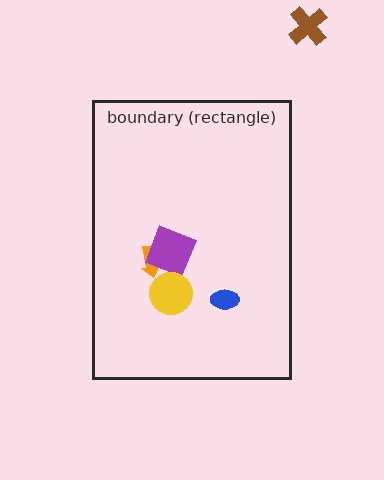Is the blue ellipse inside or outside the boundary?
Inside.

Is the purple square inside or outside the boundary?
Inside.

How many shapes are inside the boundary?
4 inside, 1 outside.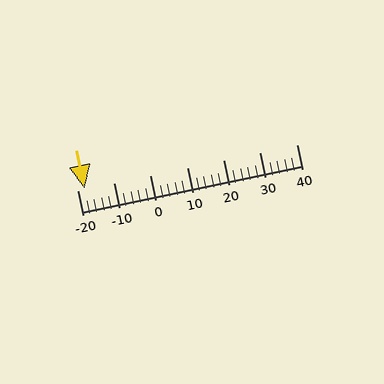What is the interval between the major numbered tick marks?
The major tick marks are spaced 10 units apart.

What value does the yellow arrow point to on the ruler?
The yellow arrow points to approximately -18.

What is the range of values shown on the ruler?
The ruler shows values from -20 to 40.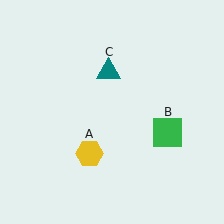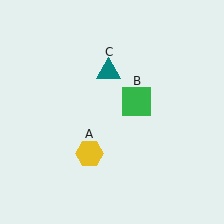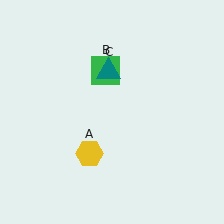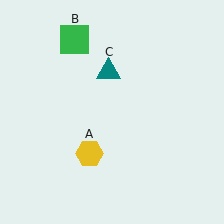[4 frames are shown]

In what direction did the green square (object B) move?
The green square (object B) moved up and to the left.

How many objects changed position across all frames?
1 object changed position: green square (object B).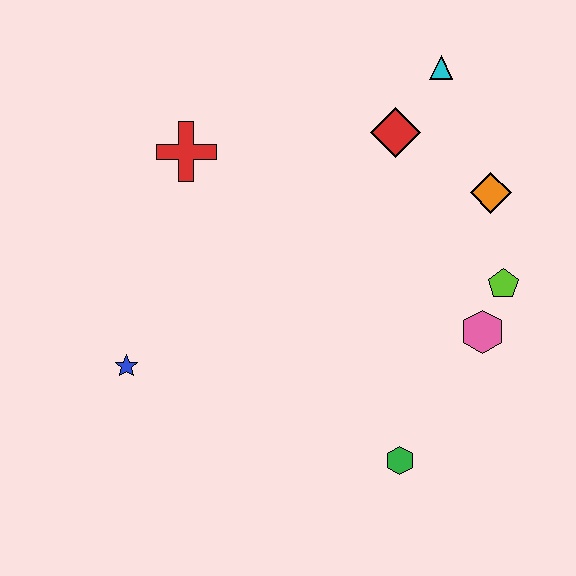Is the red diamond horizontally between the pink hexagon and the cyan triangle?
No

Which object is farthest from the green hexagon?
The cyan triangle is farthest from the green hexagon.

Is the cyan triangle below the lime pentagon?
No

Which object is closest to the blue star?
The red cross is closest to the blue star.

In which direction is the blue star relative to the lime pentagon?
The blue star is to the left of the lime pentagon.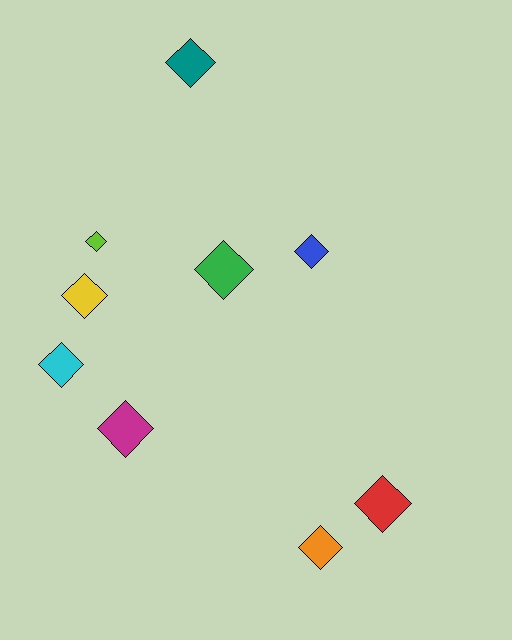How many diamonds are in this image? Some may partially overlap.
There are 9 diamonds.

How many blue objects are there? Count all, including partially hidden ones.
There is 1 blue object.